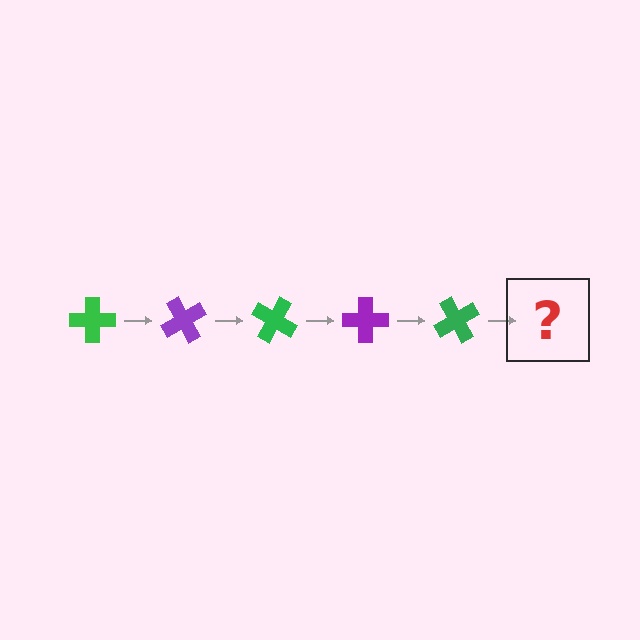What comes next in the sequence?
The next element should be a purple cross, rotated 300 degrees from the start.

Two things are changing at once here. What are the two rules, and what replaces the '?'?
The two rules are that it rotates 60 degrees each step and the color cycles through green and purple. The '?' should be a purple cross, rotated 300 degrees from the start.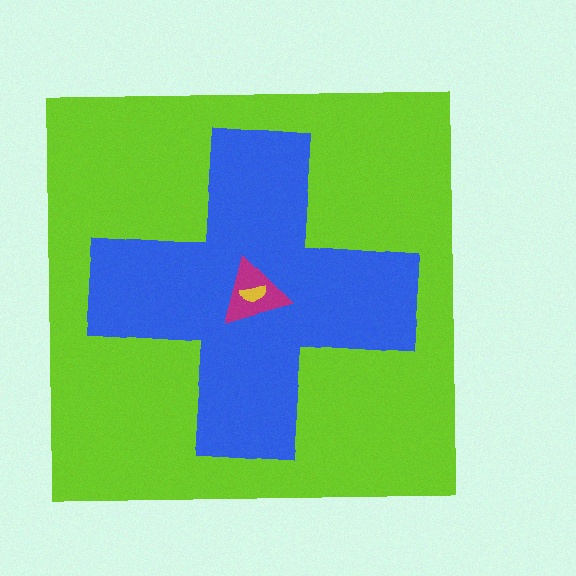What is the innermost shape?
The yellow semicircle.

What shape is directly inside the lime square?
The blue cross.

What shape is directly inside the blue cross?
The magenta triangle.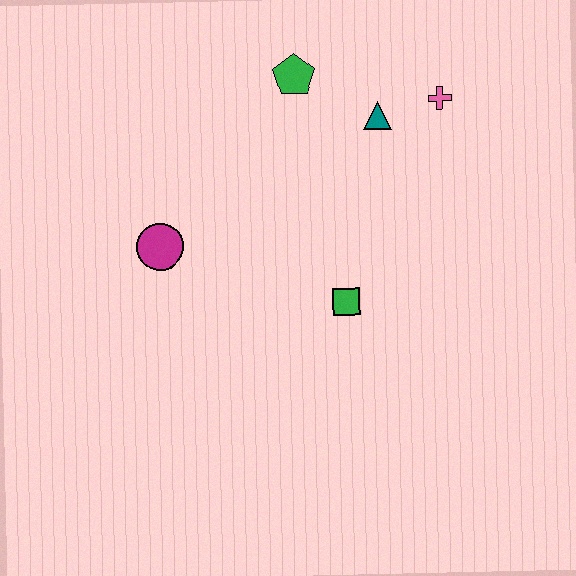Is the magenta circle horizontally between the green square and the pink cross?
No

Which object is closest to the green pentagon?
The teal triangle is closest to the green pentagon.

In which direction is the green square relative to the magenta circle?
The green square is to the right of the magenta circle.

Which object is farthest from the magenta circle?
The pink cross is farthest from the magenta circle.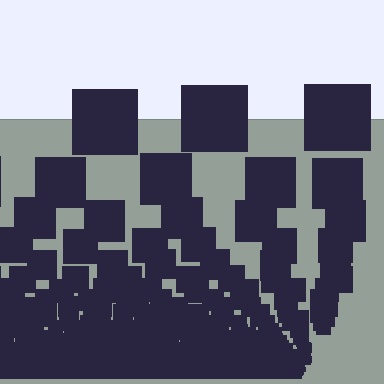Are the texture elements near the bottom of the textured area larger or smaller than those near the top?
Smaller. The gradient is inverted — elements near the bottom are smaller and denser.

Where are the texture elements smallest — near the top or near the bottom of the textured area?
Near the bottom.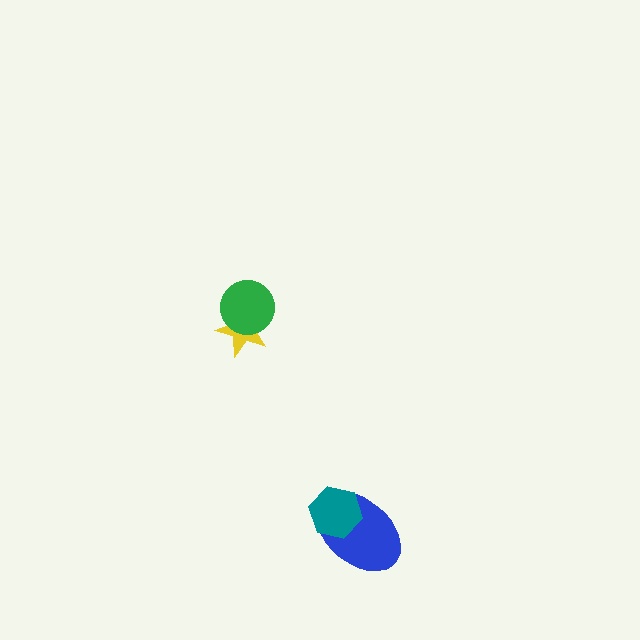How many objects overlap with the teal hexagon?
1 object overlaps with the teal hexagon.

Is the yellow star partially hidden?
Yes, it is partially covered by another shape.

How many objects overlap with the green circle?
1 object overlaps with the green circle.